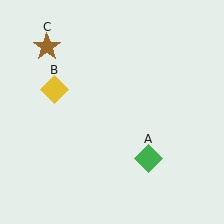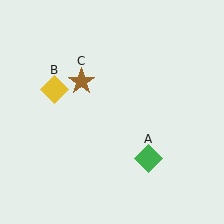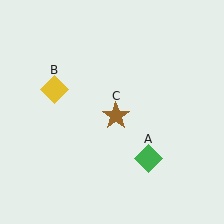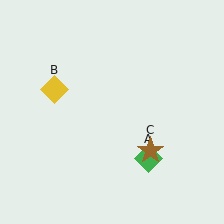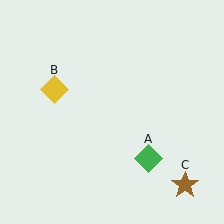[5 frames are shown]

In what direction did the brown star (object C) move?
The brown star (object C) moved down and to the right.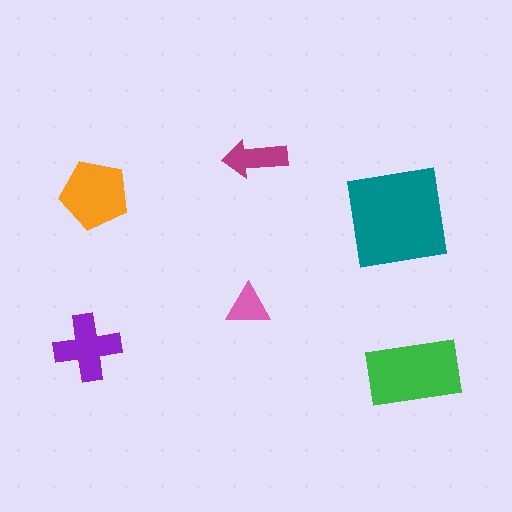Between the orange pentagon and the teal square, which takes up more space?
The teal square.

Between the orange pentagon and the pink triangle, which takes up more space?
The orange pentagon.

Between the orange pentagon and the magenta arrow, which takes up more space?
The orange pentagon.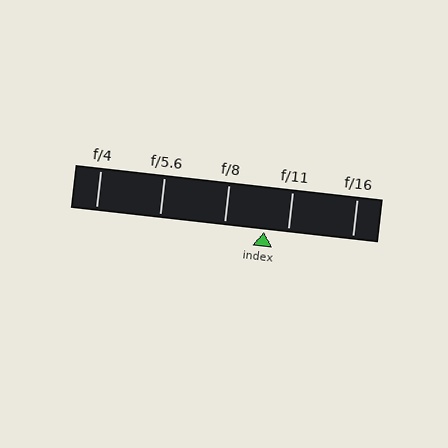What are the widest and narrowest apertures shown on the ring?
The widest aperture shown is f/4 and the narrowest is f/16.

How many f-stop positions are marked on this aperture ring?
There are 5 f-stop positions marked.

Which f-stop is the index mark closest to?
The index mark is closest to f/11.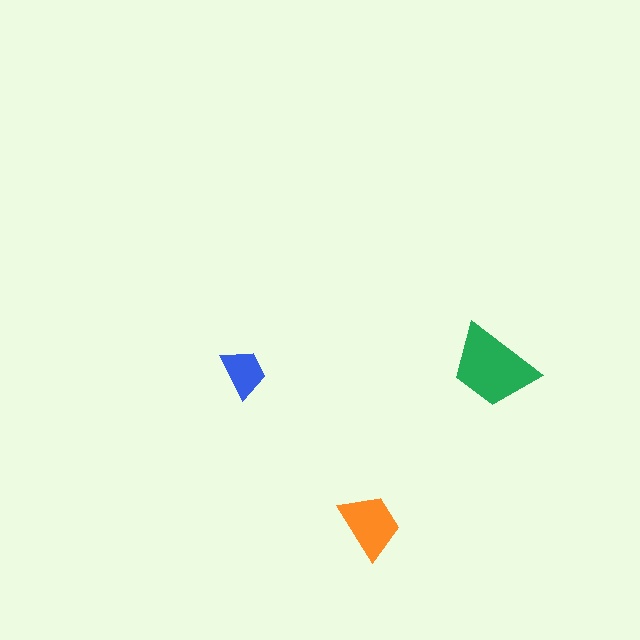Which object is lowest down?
The orange trapezoid is bottommost.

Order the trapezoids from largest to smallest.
the green one, the orange one, the blue one.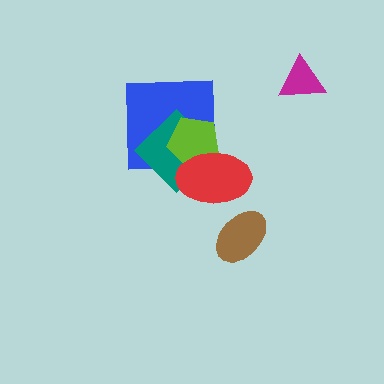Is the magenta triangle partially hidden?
No, no other shape covers it.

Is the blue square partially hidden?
Yes, it is partially covered by another shape.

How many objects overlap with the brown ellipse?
0 objects overlap with the brown ellipse.